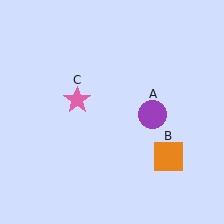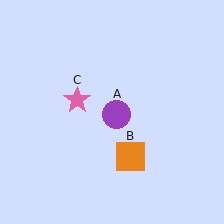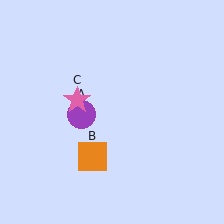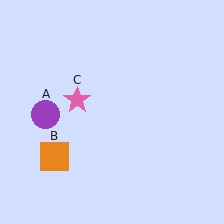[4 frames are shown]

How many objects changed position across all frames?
2 objects changed position: purple circle (object A), orange square (object B).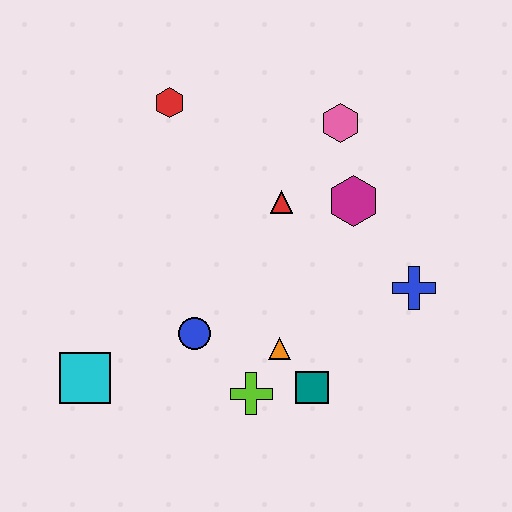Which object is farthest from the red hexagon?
The teal square is farthest from the red hexagon.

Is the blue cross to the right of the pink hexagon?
Yes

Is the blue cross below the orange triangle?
No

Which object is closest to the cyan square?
The blue circle is closest to the cyan square.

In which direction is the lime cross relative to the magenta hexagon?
The lime cross is below the magenta hexagon.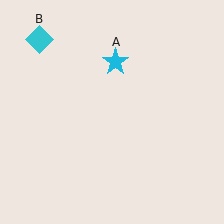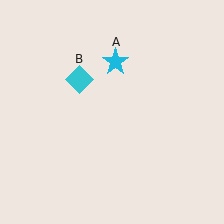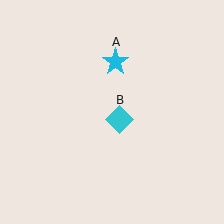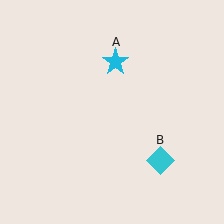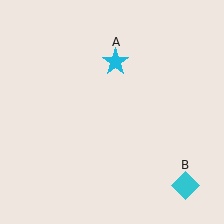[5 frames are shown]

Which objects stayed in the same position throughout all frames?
Cyan star (object A) remained stationary.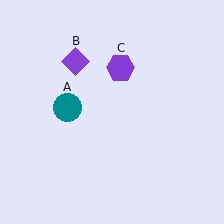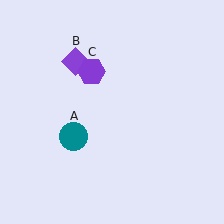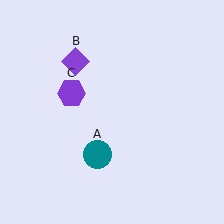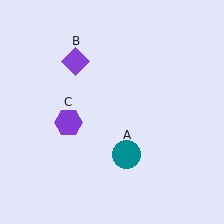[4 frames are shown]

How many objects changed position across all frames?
2 objects changed position: teal circle (object A), purple hexagon (object C).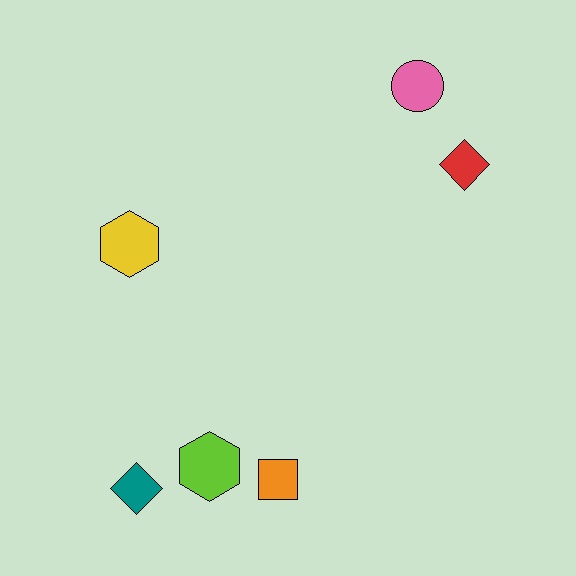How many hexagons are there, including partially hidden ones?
There are 2 hexagons.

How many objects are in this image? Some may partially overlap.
There are 6 objects.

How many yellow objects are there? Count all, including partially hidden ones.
There is 1 yellow object.